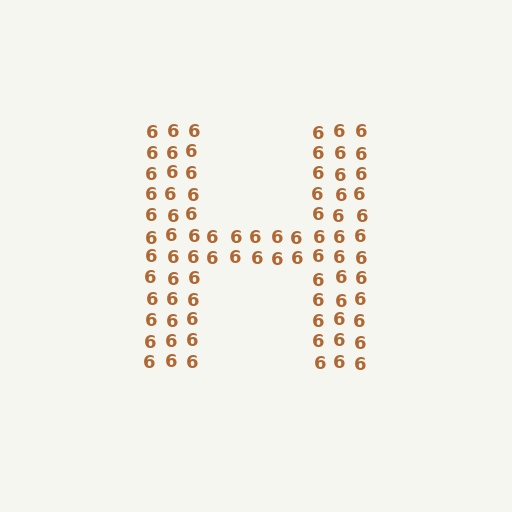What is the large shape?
The large shape is the letter H.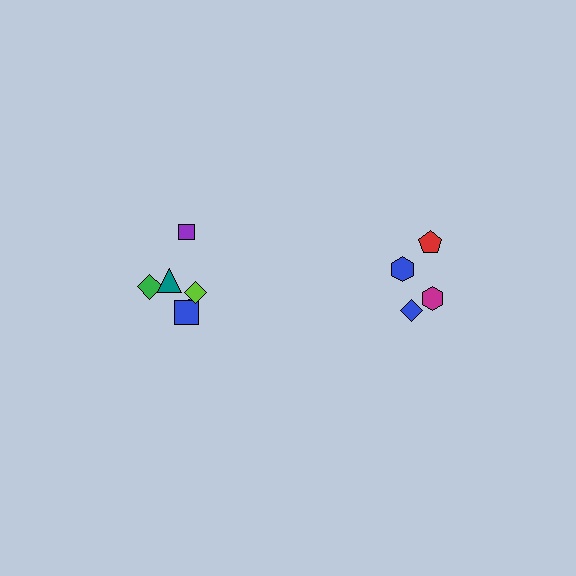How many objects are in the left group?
There are 6 objects.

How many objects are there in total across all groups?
There are 10 objects.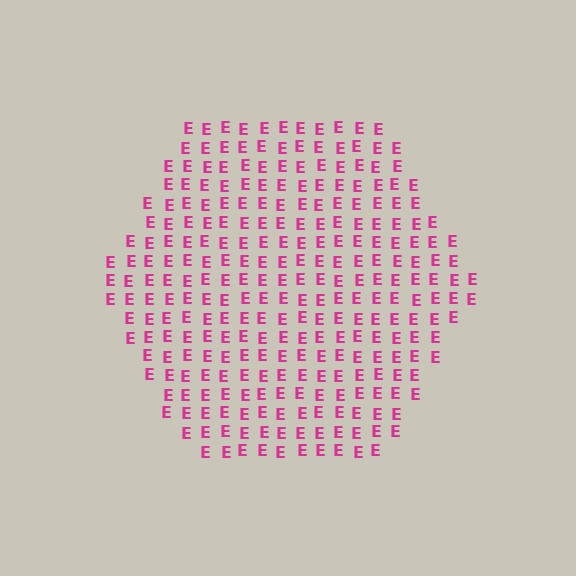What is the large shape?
The large shape is a hexagon.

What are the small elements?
The small elements are letter E's.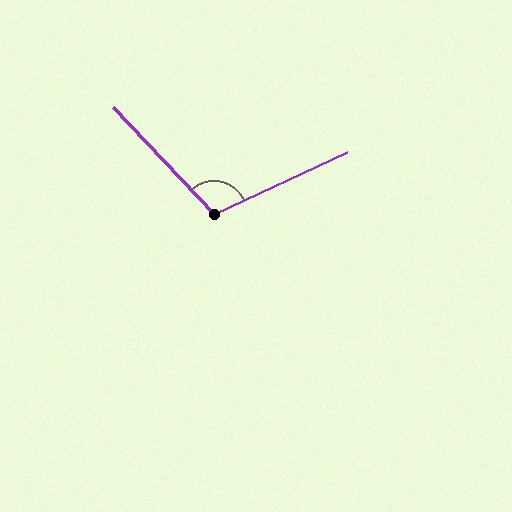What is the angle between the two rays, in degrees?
Approximately 109 degrees.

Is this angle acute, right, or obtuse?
It is obtuse.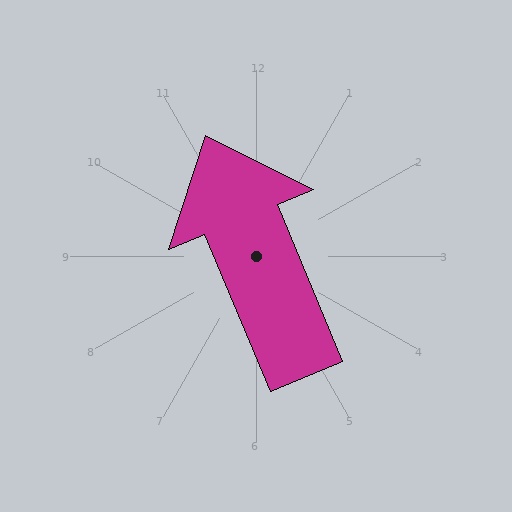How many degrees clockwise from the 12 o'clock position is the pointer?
Approximately 337 degrees.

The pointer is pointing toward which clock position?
Roughly 11 o'clock.